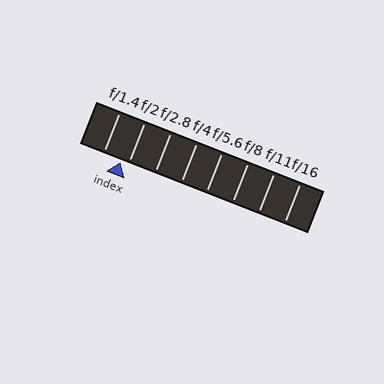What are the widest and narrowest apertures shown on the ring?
The widest aperture shown is f/1.4 and the narrowest is f/16.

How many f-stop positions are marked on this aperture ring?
There are 8 f-stop positions marked.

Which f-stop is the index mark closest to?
The index mark is closest to f/2.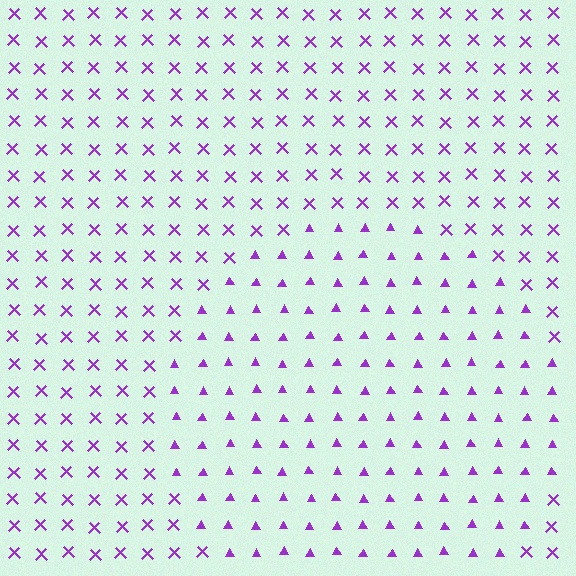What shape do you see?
I see a circle.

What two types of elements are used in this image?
The image uses triangles inside the circle region and X marks outside it.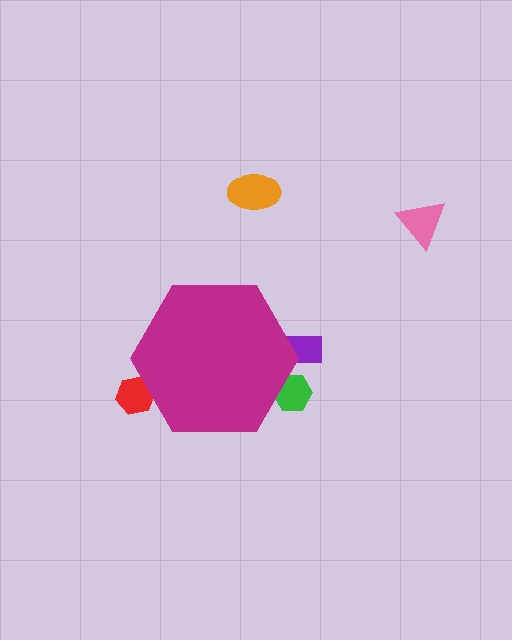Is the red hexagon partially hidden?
Yes, the red hexagon is partially hidden behind the magenta hexagon.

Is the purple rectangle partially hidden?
Yes, the purple rectangle is partially hidden behind the magenta hexagon.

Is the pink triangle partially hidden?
No, the pink triangle is fully visible.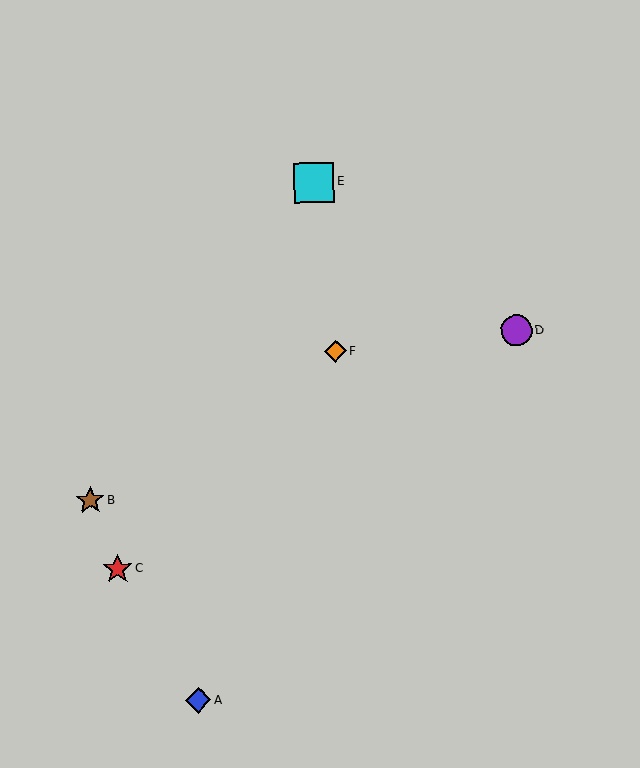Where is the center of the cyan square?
The center of the cyan square is at (314, 182).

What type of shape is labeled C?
Shape C is a red star.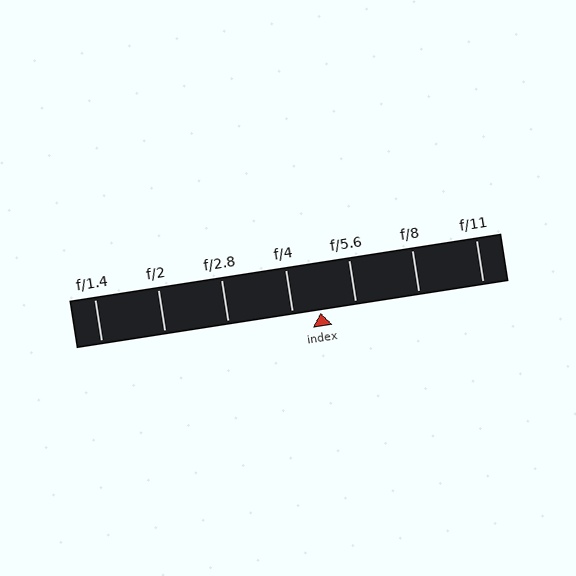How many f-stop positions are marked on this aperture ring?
There are 7 f-stop positions marked.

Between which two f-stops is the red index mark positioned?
The index mark is between f/4 and f/5.6.